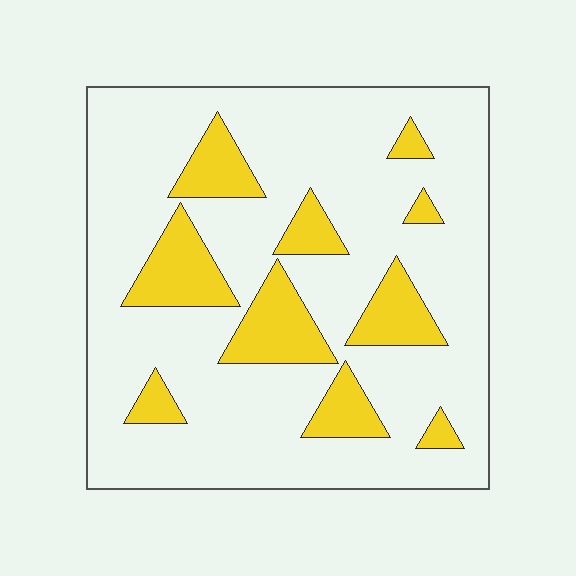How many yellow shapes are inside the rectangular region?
10.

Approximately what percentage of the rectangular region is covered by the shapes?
Approximately 20%.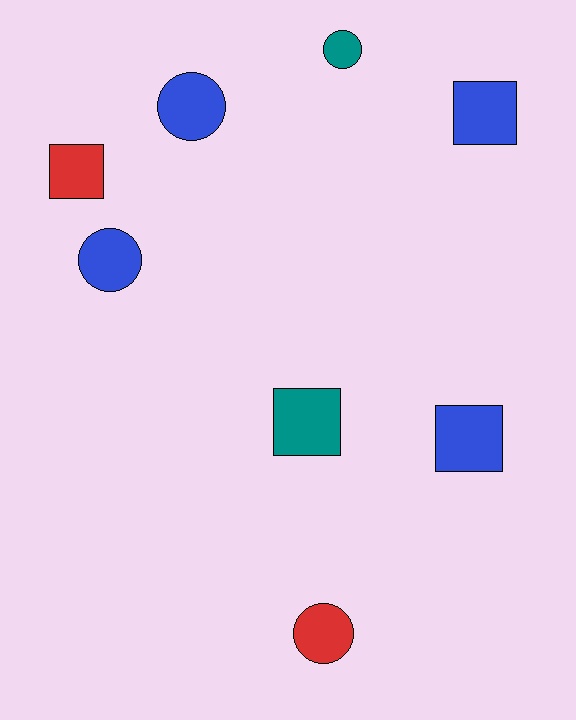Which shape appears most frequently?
Square, with 4 objects.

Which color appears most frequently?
Blue, with 4 objects.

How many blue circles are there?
There are 2 blue circles.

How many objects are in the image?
There are 8 objects.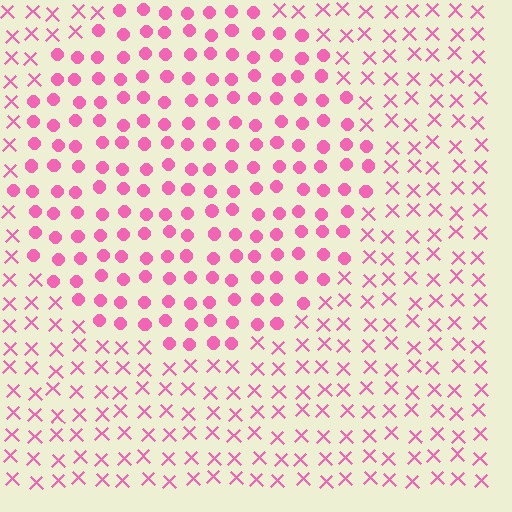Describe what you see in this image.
The image is filled with small pink elements arranged in a uniform grid. A circle-shaped region contains circles, while the surrounding area contains X marks. The boundary is defined purely by the change in element shape.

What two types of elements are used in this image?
The image uses circles inside the circle region and X marks outside it.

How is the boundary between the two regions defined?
The boundary is defined by a change in element shape: circles inside vs. X marks outside. All elements share the same color and spacing.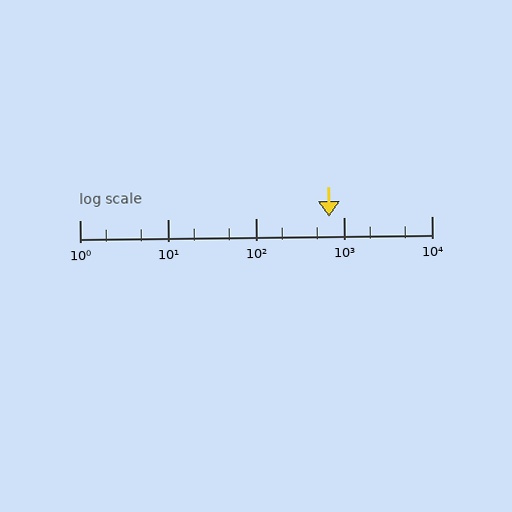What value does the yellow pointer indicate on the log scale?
The pointer indicates approximately 680.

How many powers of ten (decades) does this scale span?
The scale spans 4 decades, from 1 to 10000.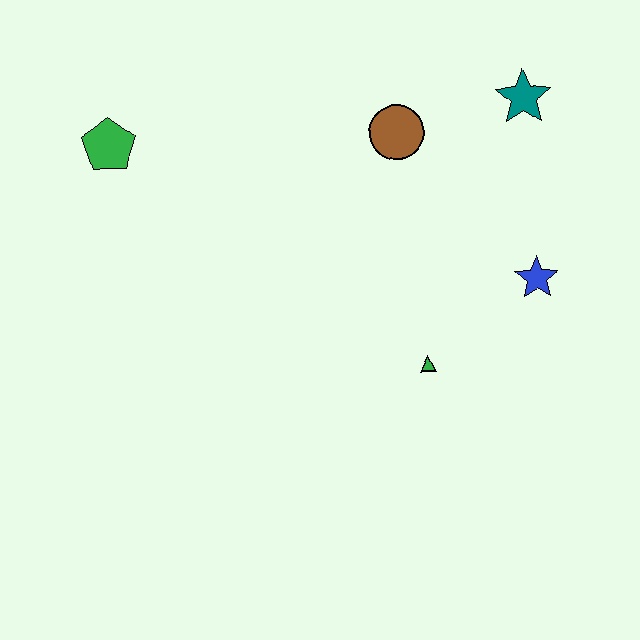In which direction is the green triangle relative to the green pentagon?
The green triangle is to the right of the green pentagon.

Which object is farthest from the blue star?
The green pentagon is farthest from the blue star.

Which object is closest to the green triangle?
The blue star is closest to the green triangle.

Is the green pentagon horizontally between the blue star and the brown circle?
No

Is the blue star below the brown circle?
Yes